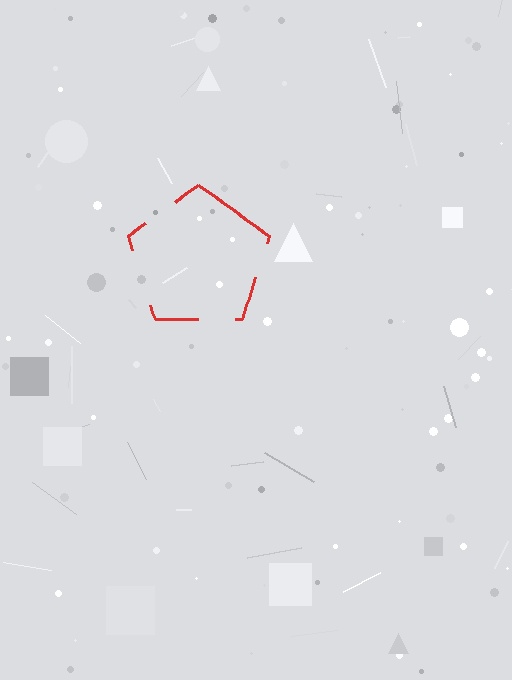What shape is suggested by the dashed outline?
The dashed outline suggests a pentagon.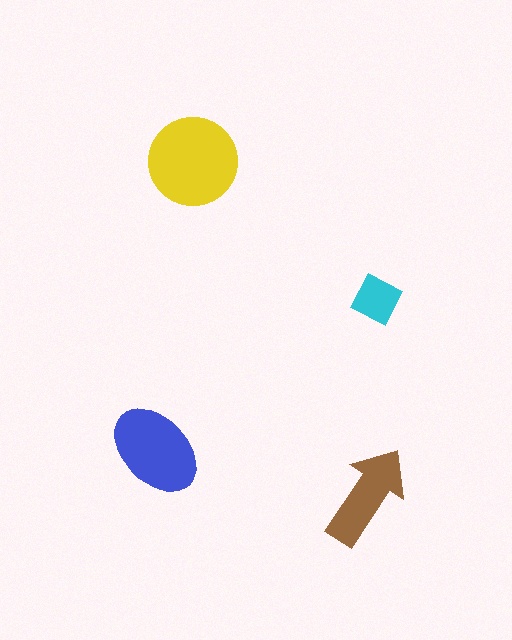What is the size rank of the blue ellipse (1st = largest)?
2nd.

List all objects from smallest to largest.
The cyan square, the brown arrow, the blue ellipse, the yellow circle.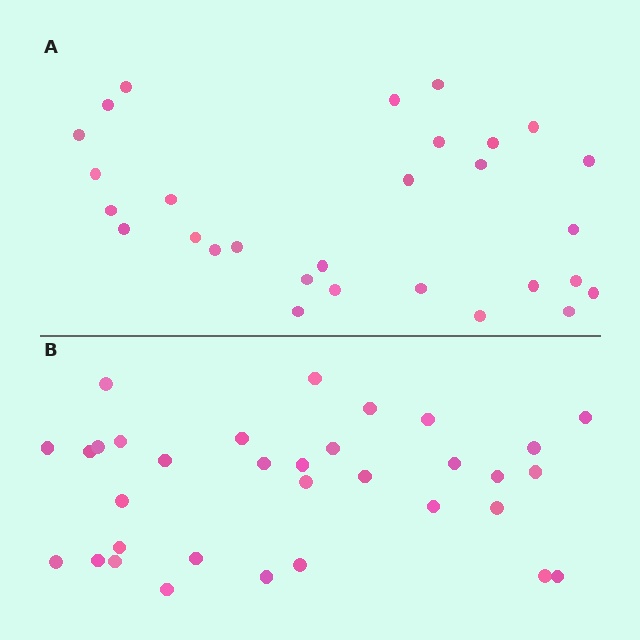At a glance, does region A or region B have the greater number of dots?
Region B (the bottom region) has more dots.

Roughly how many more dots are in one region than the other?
Region B has about 4 more dots than region A.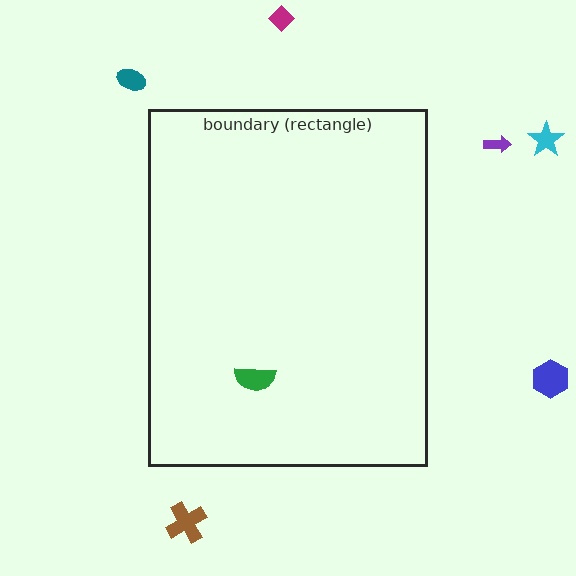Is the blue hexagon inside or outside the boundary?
Outside.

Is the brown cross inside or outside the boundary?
Outside.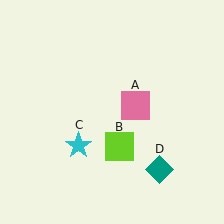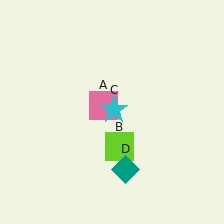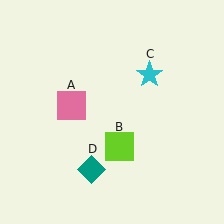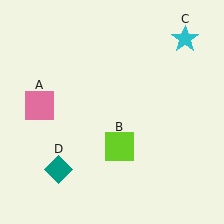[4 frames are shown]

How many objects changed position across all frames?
3 objects changed position: pink square (object A), cyan star (object C), teal diamond (object D).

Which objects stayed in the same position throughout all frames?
Lime square (object B) remained stationary.